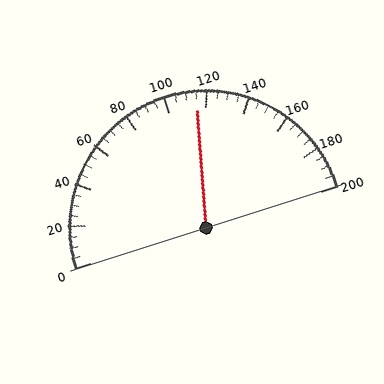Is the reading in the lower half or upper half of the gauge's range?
The reading is in the upper half of the range (0 to 200).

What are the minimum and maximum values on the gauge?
The gauge ranges from 0 to 200.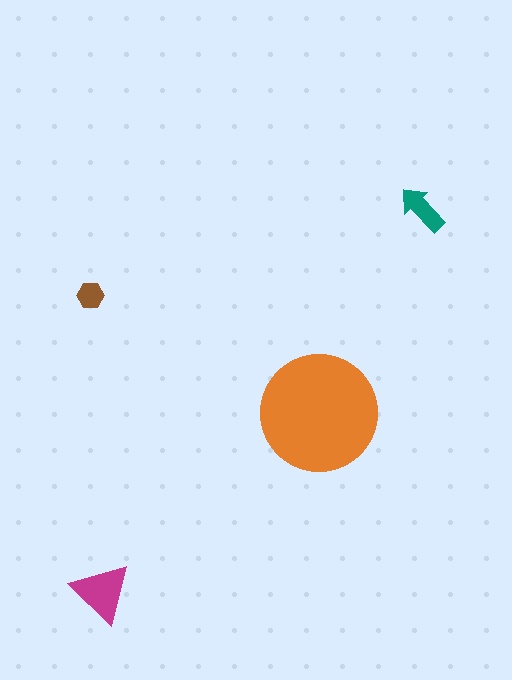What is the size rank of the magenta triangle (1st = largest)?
2nd.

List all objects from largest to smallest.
The orange circle, the magenta triangle, the teal arrow, the brown hexagon.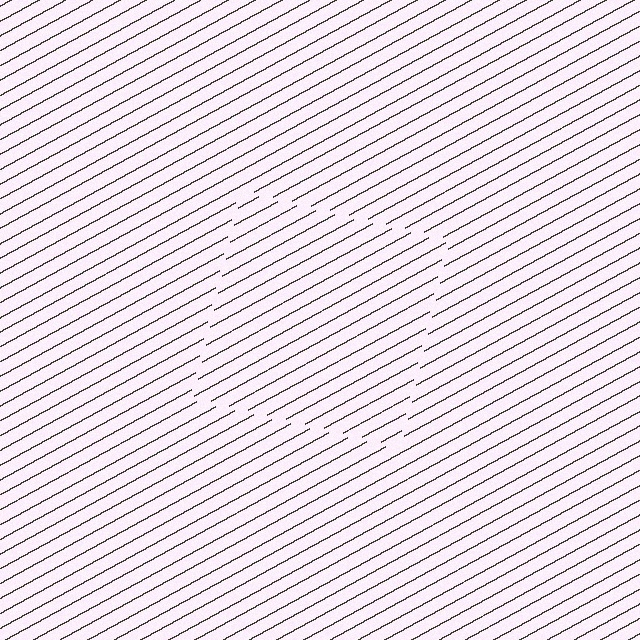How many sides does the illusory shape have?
4 sides — the line-ends trace a square.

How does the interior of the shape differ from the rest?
The interior of the shape contains the same grating, shifted by half a period — the contour is defined by the phase discontinuity where line-ends from the inner and outer gratings abut.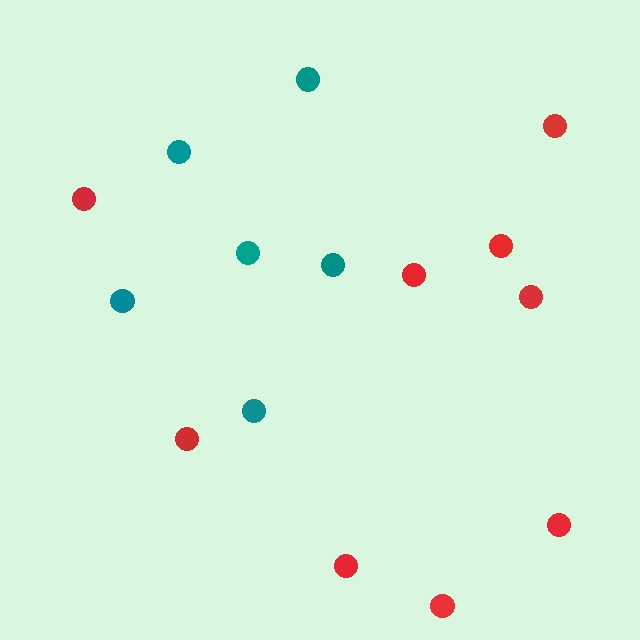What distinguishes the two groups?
There are 2 groups: one group of red circles (9) and one group of teal circles (6).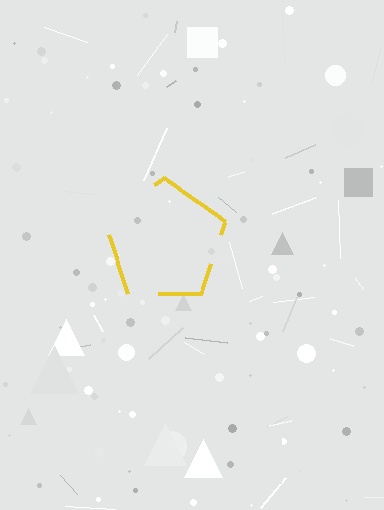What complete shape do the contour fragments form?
The contour fragments form a pentagon.